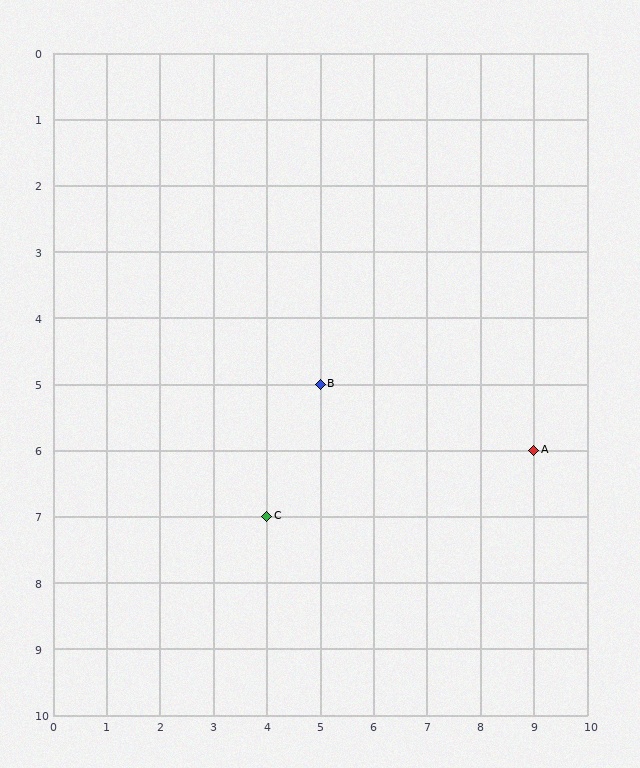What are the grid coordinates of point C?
Point C is at grid coordinates (4, 7).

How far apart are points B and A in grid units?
Points B and A are 4 columns and 1 row apart (about 4.1 grid units diagonally).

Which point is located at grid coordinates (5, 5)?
Point B is at (5, 5).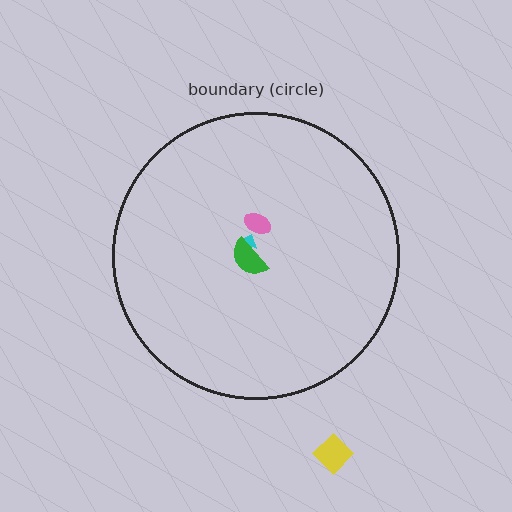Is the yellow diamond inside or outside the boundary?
Outside.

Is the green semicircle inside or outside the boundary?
Inside.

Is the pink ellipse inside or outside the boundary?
Inside.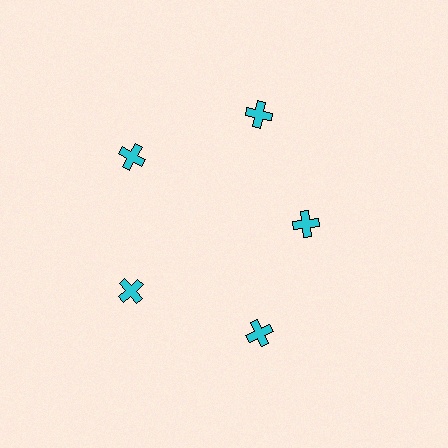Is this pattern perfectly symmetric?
No. The 5 cyan crosses are arranged in a ring, but one element near the 3 o'clock position is pulled inward toward the center, breaking the 5-fold rotational symmetry.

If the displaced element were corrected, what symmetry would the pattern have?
It would have 5-fold rotational symmetry — the pattern would map onto itself every 72 degrees.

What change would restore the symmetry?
The symmetry would be restored by moving it outward, back onto the ring so that all 5 crosses sit at equal angles and equal distance from the center.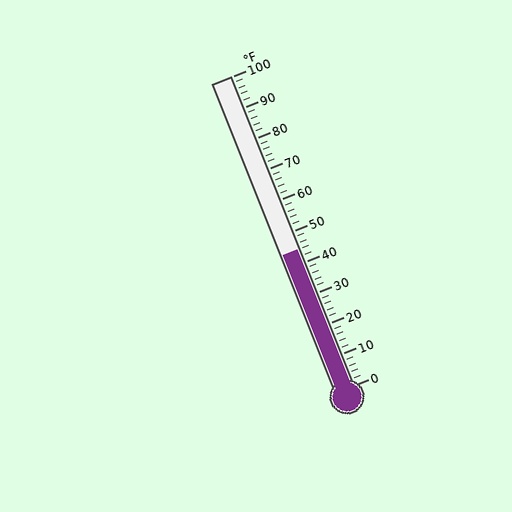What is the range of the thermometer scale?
The thermometer scale ranges from 0°F to 100°F.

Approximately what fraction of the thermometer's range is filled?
The thermometer is filled to approximately 45% of its range.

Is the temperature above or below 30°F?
The temperature is above 30°F.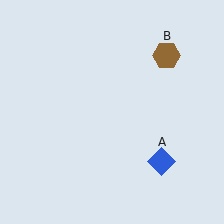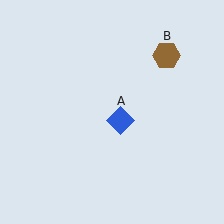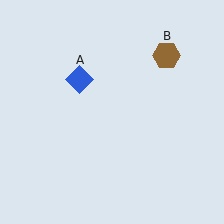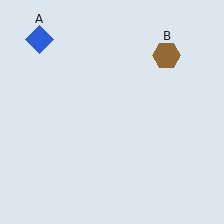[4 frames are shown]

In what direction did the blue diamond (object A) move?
The blue diamond (object A) moved up and to the left.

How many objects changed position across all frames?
1 object changed position: blue diamond (object A).